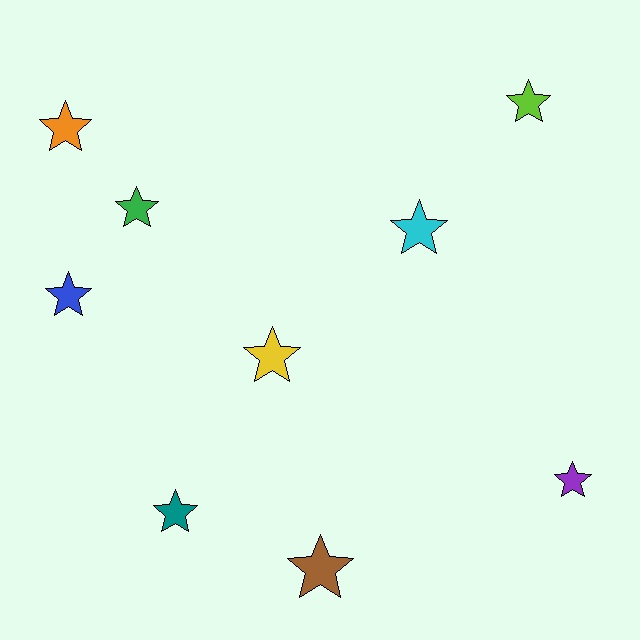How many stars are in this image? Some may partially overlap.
There are 9 stars.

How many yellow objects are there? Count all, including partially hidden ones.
There is 1 yellow object.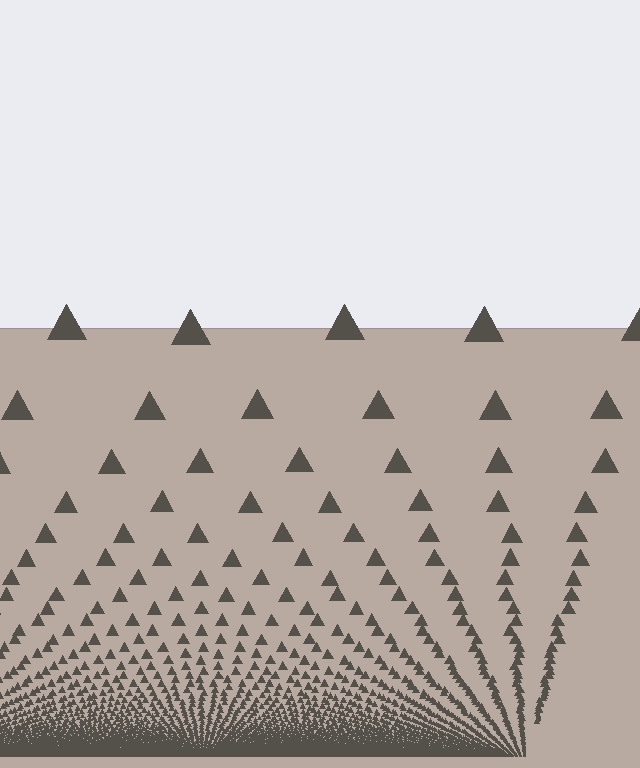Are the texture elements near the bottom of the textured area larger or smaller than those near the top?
Smaller. The gradient is inverted — elements near the bottom are smaller and denser.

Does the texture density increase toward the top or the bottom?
Density increases toward the bottom.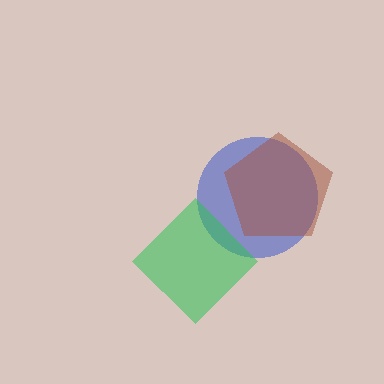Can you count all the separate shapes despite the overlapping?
Yes, there are 3 separate shapes.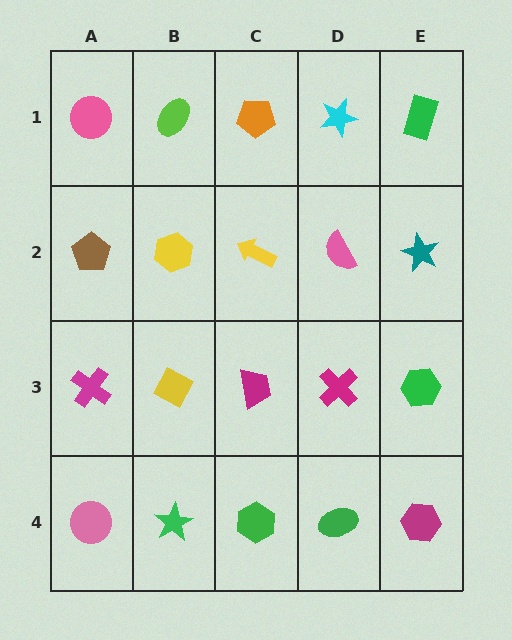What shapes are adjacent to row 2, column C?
An orange pentagon (row 1, column C), a magenta trapezoid (row 3, column C), a yellow hexagon (row 2, column B), a pink semicircle (row 2, column D).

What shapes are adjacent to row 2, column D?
A cyan star (row 1, column D), a magenta cross (row 3, column D), a yellow arrow (row 2, column C), a teal star (row 2, column E).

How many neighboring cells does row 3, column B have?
4.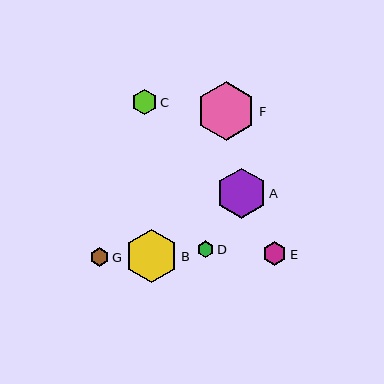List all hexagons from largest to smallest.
From largest to smallest: F, B, A, C, E, G, D.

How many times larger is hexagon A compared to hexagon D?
Hexagon A is approximately 3.0 times the size of hexagon D.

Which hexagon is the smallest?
Hexagon D is the smallest with a size of approximately 17 pixels.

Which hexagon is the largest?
Hexagon F is the largest with a size of approximately 59 pixels.